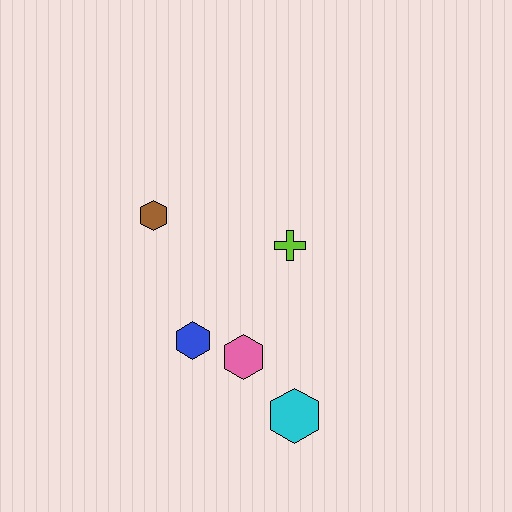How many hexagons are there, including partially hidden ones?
There are 4 hexagons.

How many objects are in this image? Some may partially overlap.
There are 5 objects.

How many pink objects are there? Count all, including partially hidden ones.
There is 1 pink object.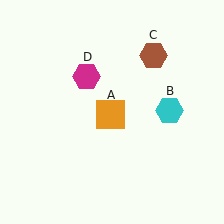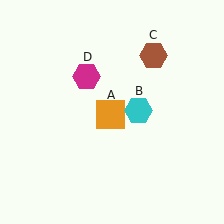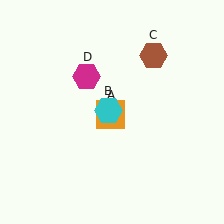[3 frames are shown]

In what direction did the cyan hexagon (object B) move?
The cyan hexagon (object B) moved left.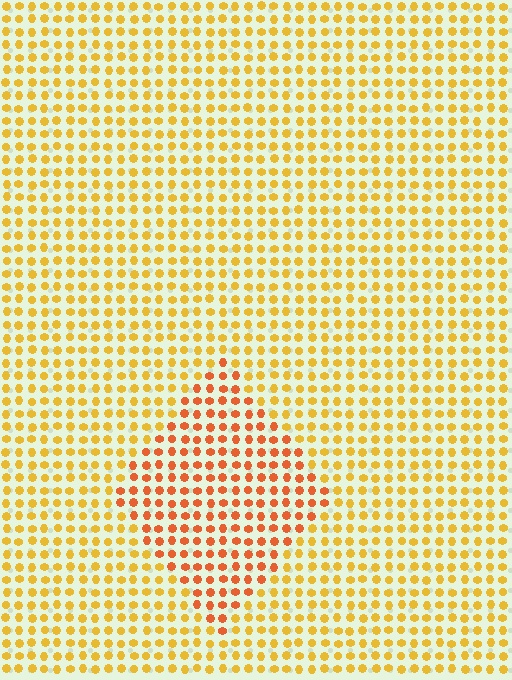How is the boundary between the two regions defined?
The boundary is defined purely by a slight shift in hue (about 30 degrees). Spacing, size, and orientation are identical on both sides.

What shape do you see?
I see a diamond.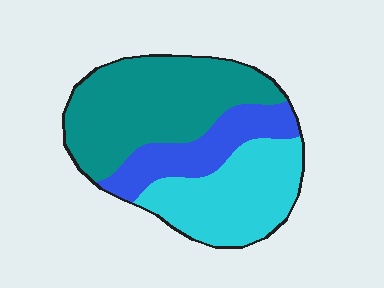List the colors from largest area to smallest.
From largest to smallest: teal, cyan, blue.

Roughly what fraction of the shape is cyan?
Cyan takes up about one third (1/3) of the shape.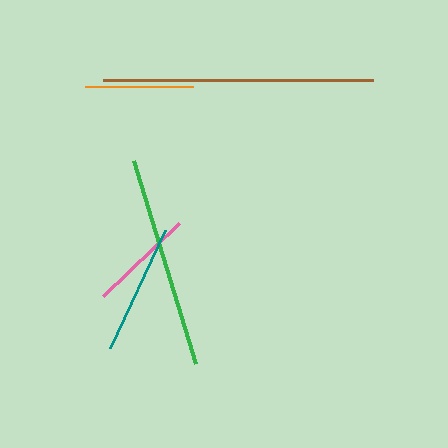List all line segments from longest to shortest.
From longest to shortest: brown, green, teal, orange, pink.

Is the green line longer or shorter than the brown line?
The brown line is longer than the green line.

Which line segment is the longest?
The brown line is the longest at approximately 269 pixels.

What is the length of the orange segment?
The orange segment is approximately 109 pixels long.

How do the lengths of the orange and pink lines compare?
The orange and pink lines are approximately the same length.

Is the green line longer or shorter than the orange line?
The green line is longer than the orange line.